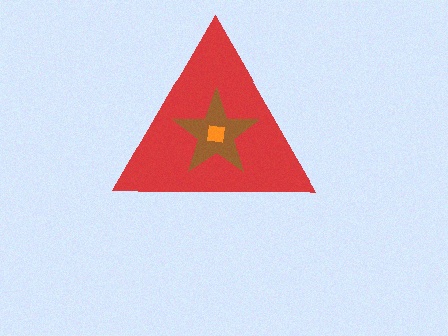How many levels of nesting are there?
3.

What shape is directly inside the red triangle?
The brown star.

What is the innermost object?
The orange square.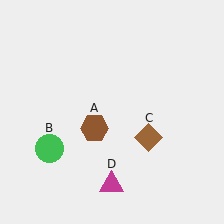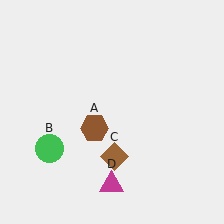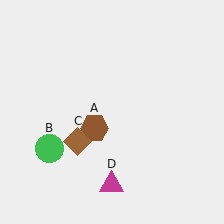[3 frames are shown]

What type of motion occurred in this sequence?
The brown diamond (object C) rotated clockwise around the center of the scene.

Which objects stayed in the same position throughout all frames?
Brown hexagon (object A) and green circle (object B) and magenta triangle (object D) remained stationary.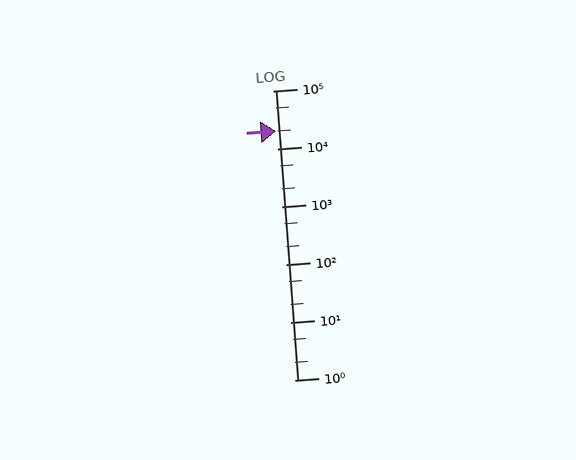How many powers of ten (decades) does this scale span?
The scale spans 5 decades, from 1 to 100000.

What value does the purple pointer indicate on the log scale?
The pointer indicates approximately 20000.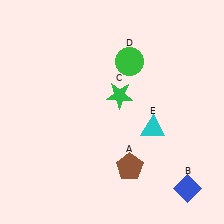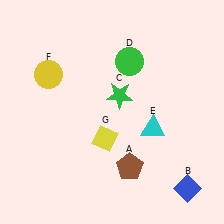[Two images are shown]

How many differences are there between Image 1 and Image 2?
There are 2 differences between the two images.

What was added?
A yellow circle (F), a yellow diamond (G) were added in Image 2.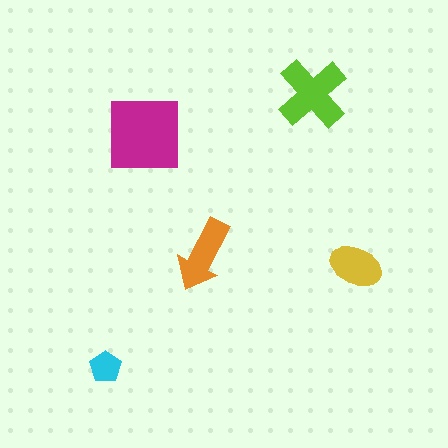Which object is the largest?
The magenta square.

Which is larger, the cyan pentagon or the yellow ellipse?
The yellow ellipse.